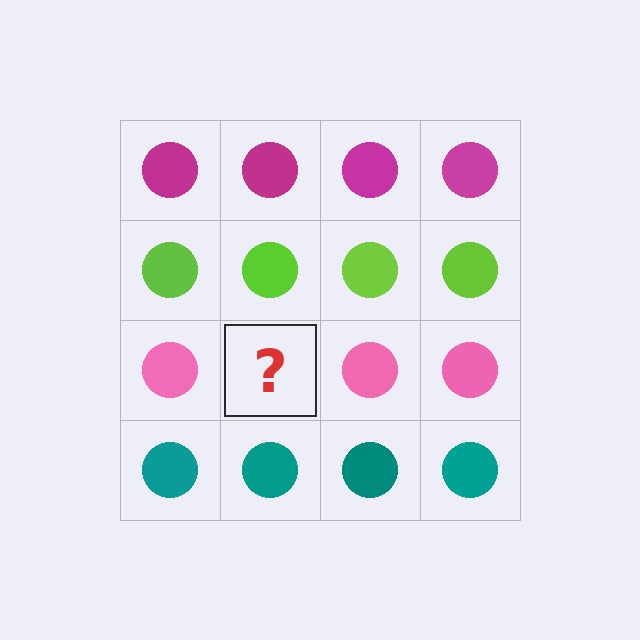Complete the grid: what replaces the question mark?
The question mark should be replaced with a pink circle.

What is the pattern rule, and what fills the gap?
The rule is that each row has a consistent color. The gap should be filled with a pink circle.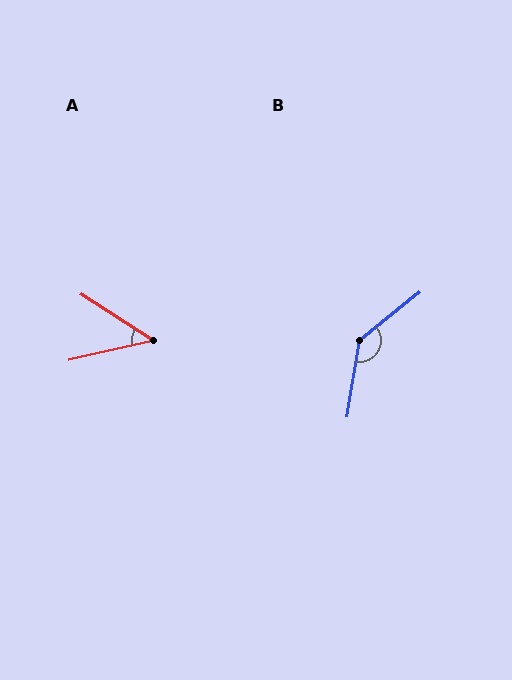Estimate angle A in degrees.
Approximately 45 degrees.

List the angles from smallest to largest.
A (45°), B (138°).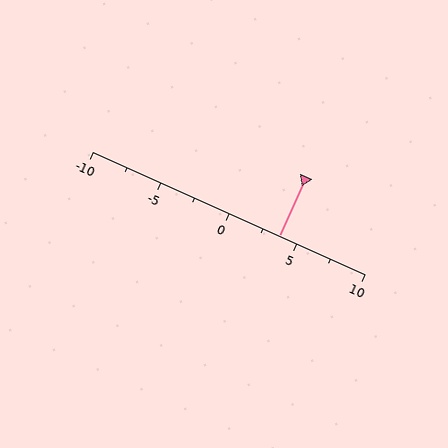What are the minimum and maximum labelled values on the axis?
The axis runs from -10 to 10.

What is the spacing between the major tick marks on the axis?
The major ticks are spaced 5 apart.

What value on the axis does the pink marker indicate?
The marker indicates approximately 3.8.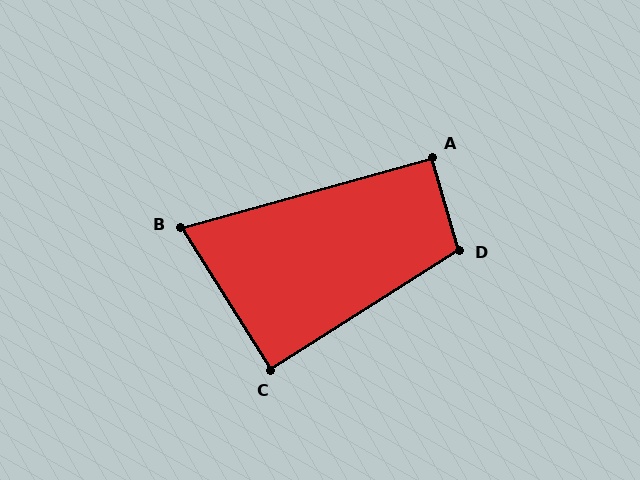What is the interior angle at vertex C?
Approximately 90 degrees (approximately right).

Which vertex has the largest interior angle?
D, at approximately 106 degrees.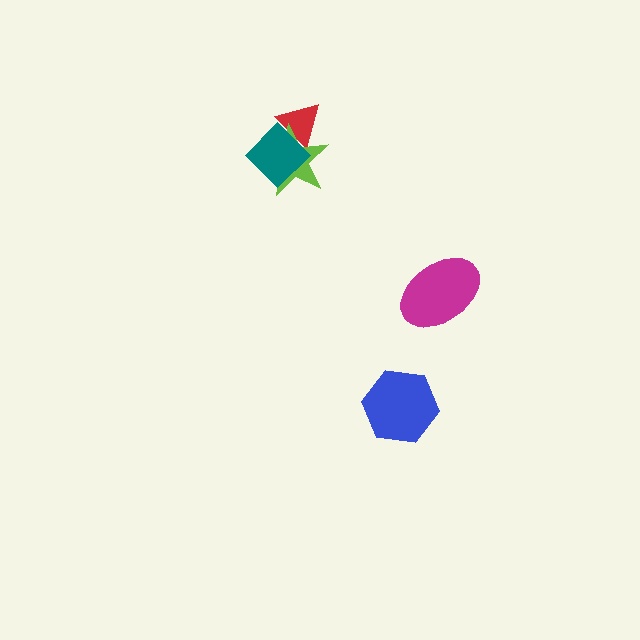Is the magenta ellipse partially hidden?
No, no other shape covers it.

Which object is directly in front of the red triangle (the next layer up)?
The lime star is directly in front of the red triangle.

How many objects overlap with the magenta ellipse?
0 objects overlap with the magenta ellipse.